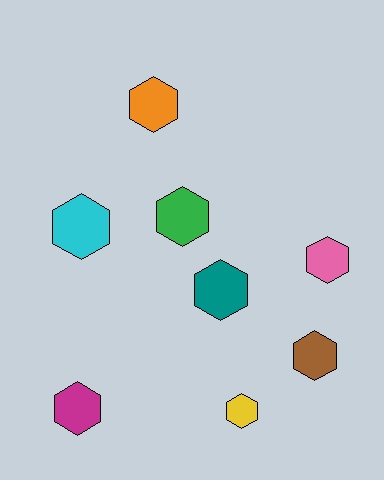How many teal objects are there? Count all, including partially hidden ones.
There is 1 teal object.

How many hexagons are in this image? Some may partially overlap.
There are 8 hexagons.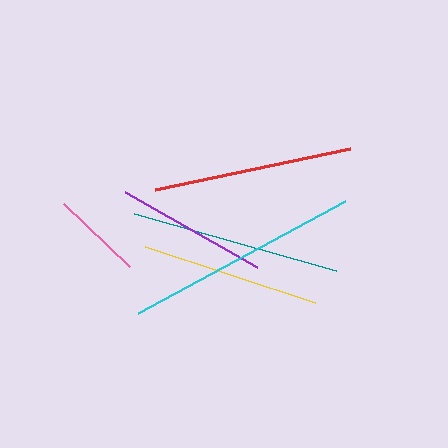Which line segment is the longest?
The cyan line is the longest at approximately 235 pixels.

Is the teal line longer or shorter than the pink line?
The teal line is longer than the pink line.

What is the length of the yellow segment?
The yellow segment is approximately 179 pixels long.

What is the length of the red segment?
The red segment is approximately 199 pixels long.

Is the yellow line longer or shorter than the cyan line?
The cyan line is longer than the yellow line.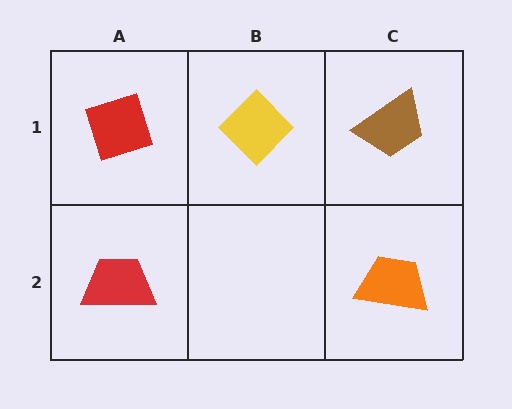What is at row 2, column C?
An orange trapezoid.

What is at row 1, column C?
A brown trapezoid.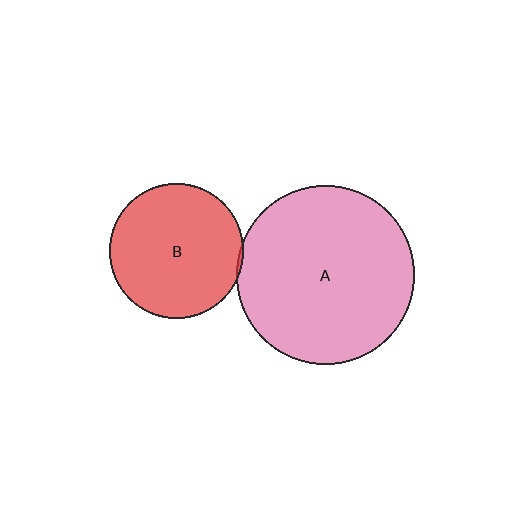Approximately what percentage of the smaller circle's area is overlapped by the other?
Approximately 5%.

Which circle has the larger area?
Circle A (pink).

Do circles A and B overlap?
Yes.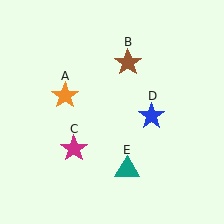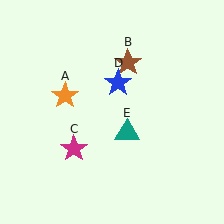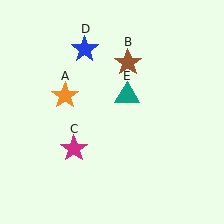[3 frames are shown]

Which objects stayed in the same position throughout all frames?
Orange star (object A) and brown star (object B) and magenta star (object C) remained stationary.